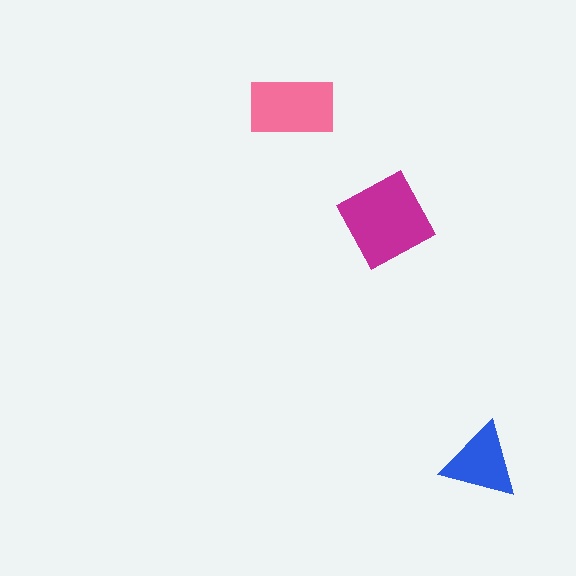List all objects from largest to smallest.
The magenta square, the pink rectangle, the blue triangle.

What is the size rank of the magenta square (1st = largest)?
1st.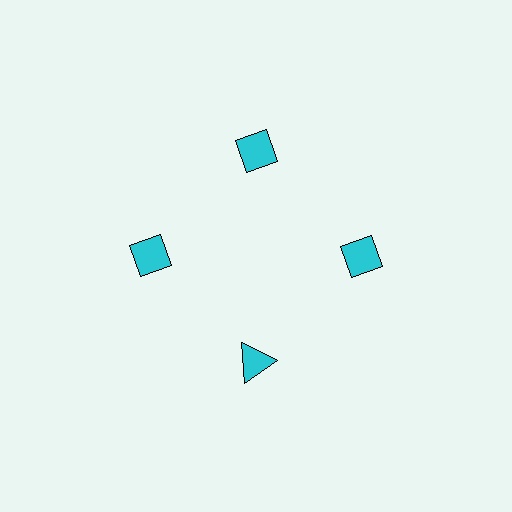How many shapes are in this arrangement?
There are 4 shapes arranged in a ring pattern.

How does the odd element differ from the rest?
It has a different shape: triangle instead of diamond.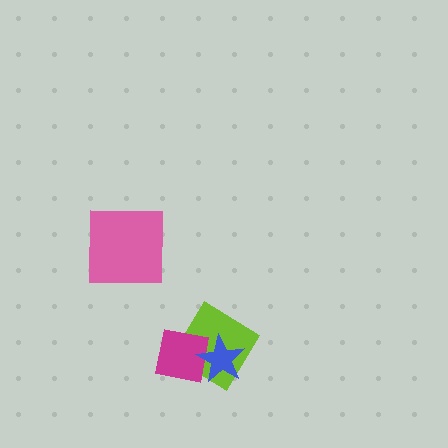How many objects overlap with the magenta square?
2 objects overlap with the magenta square.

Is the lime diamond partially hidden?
Yes, it is partially covered by another shape.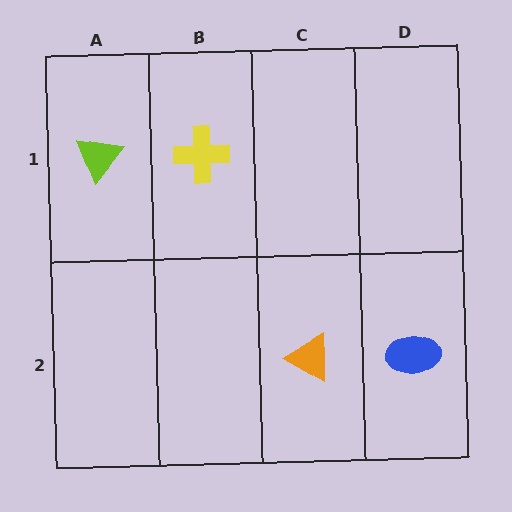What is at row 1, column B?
A yellow cross.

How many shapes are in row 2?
2 shapes.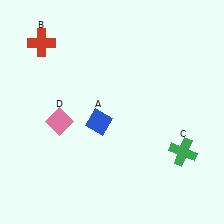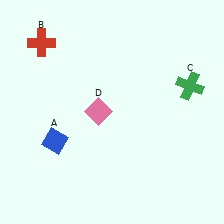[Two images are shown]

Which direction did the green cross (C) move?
The green cross (C) moved up.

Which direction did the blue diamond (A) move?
The blue diamond (A) moved left.